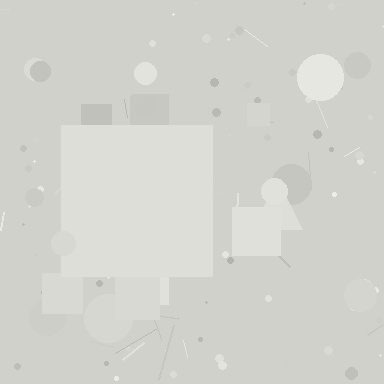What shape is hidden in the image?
A square is hidden in the image.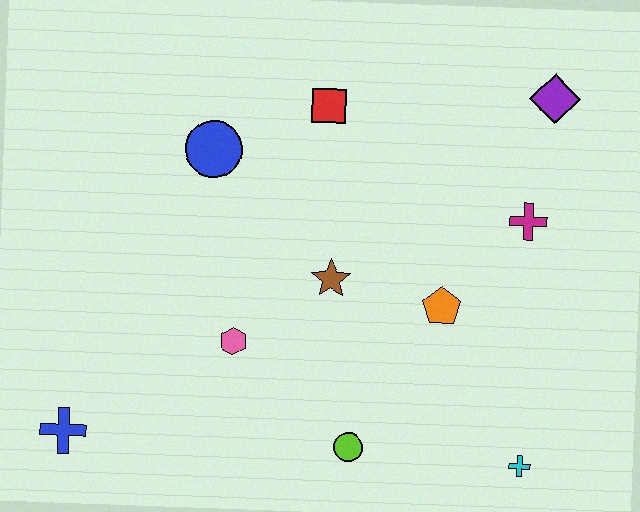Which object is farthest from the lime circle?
The purple diamond is farthest from the lime circle.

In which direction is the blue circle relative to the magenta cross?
The blue circle is to the left of the magenta cross.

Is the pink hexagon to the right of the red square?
No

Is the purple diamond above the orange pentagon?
Yes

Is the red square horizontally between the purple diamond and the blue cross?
Yes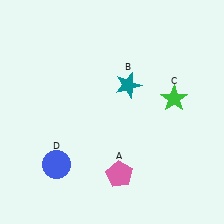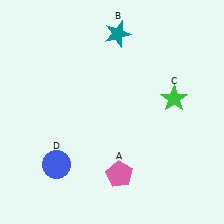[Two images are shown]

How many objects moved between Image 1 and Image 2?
1 object moved between the two images.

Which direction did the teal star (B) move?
The teal star (B) moved up.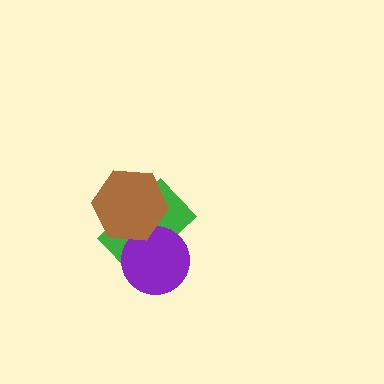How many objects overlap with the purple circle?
2 objects overlap with the purple circle.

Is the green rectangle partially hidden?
Yes, it is partially covered by another shape.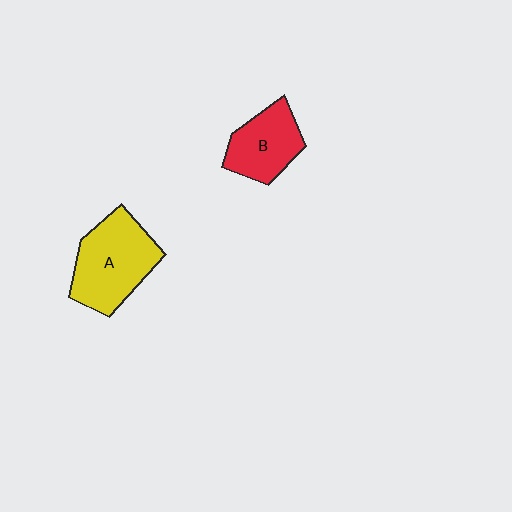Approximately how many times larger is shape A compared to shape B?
Approximately 1.4 times.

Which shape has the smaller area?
Shape B (red).